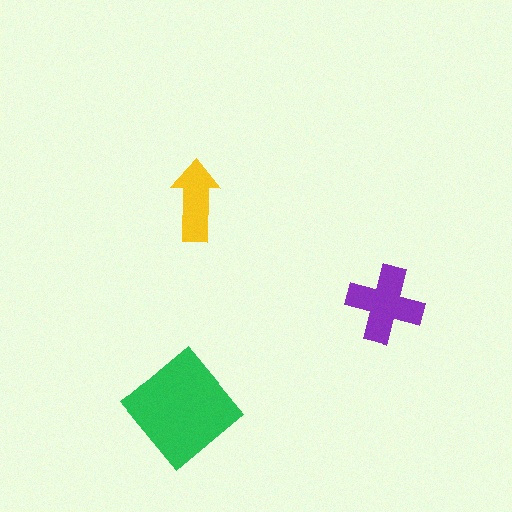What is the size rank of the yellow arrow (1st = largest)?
3rd.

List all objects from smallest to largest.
The yellow arrow, the purple cross, the green diamond.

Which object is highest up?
The yellow arrow is topmost.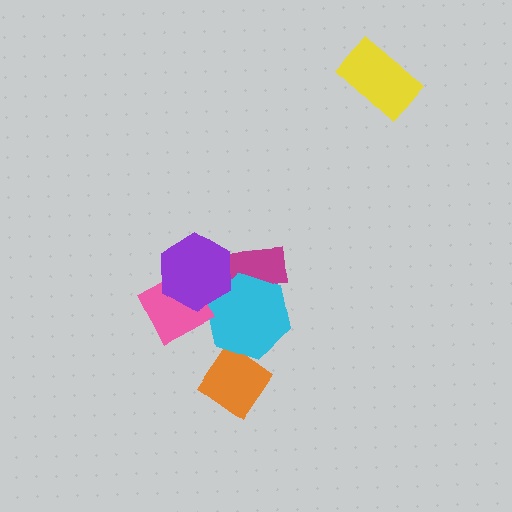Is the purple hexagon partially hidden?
No, no other shape covers it.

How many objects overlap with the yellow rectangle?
0 objects overlap with the yellow rectangle.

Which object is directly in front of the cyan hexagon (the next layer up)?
The pink diamond is directly in front of the cyan hexagon.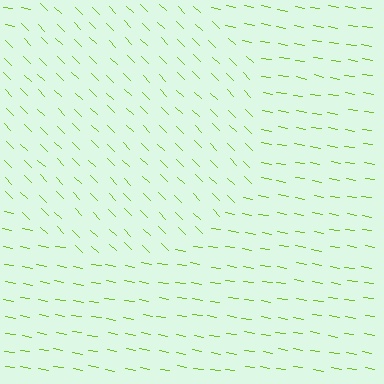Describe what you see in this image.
The image is filled with small lime line segments. A circle region in the image has lines oriented differently from the surrounding lines, creating a visible texture boundary.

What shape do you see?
I see a circle.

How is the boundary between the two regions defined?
The boundary is defined purely by a change in line orientation (approximately 35 degrees difference). All lines are the same color and thickness.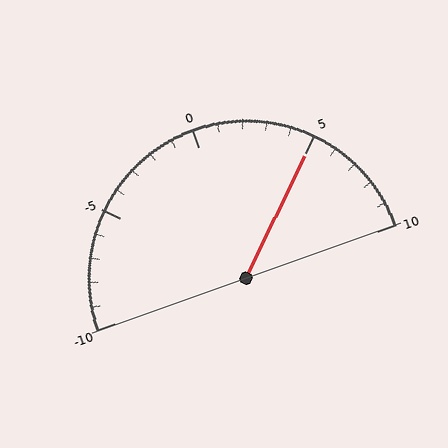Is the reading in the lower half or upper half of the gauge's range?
The reading is in the upper half of the range (-10 to 10).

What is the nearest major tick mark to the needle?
The nearest major tick mark is 5.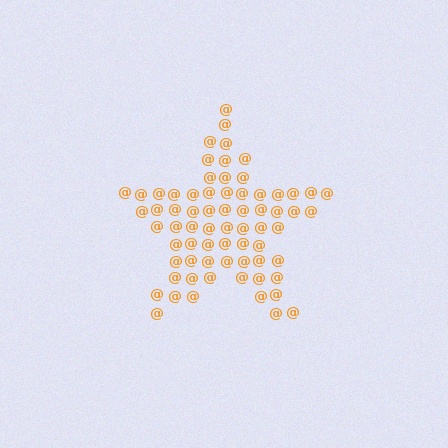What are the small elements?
The small elements are at signs.